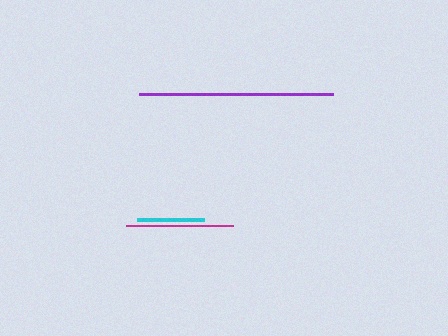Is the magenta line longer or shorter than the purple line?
The purple line is longer than the magenta line.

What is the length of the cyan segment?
The cyan segment is approximately 67 pixels long.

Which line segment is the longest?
The purple line is the longest at approximately 194 pixels.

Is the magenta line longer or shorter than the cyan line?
The magenta line is longer than the cyan line.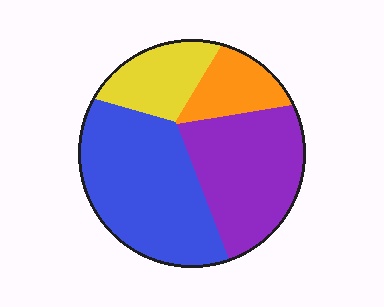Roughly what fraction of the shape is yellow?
Yellow covers roughly 15% of the shape.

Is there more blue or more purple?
Blue.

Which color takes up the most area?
Blue, at roughly 40%.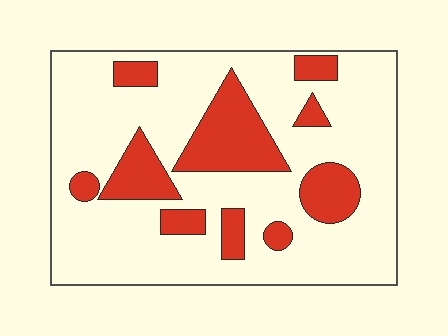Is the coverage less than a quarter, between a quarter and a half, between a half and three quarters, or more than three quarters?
Less than a quarter.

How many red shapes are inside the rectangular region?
10.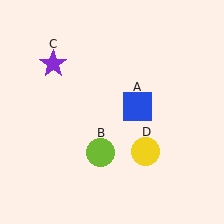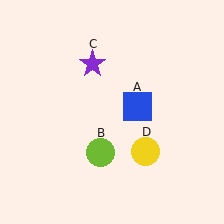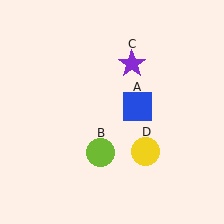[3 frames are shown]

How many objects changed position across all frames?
1 object changed position: purple star (object C).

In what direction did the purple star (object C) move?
The purple star (object C) moved right.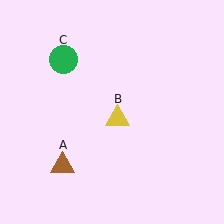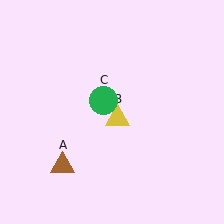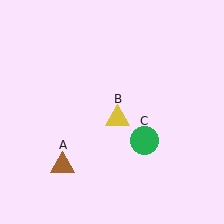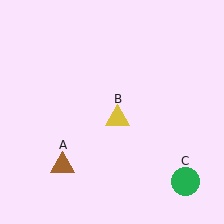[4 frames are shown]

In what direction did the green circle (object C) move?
The green circle (object C) moved down and to the right.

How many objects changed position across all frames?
1 object changed position: green circle (object C).